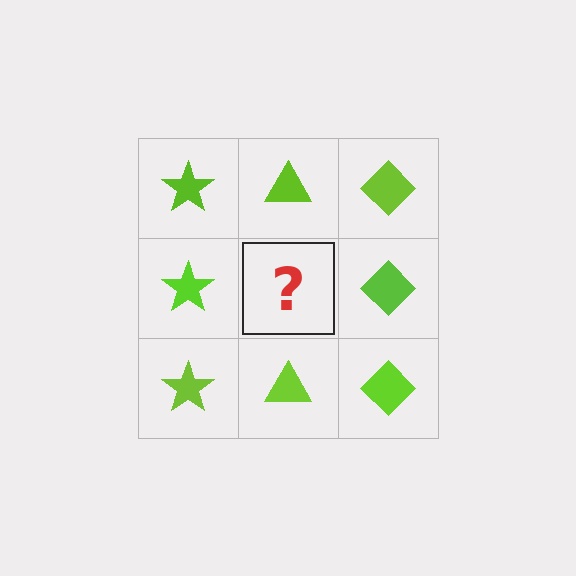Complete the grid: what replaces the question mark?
The question mark should be replaced with a lime triangle.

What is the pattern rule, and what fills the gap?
The rule is that each column has a consistent shape. The gap should be filled with a lime triangle.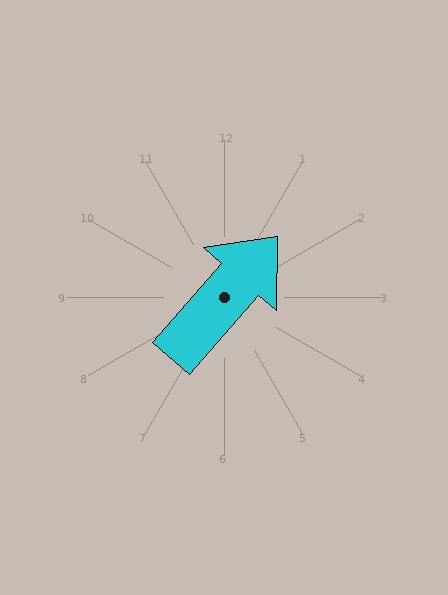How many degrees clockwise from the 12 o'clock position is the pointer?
Approximately 41 degrees.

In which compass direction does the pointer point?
Northeast.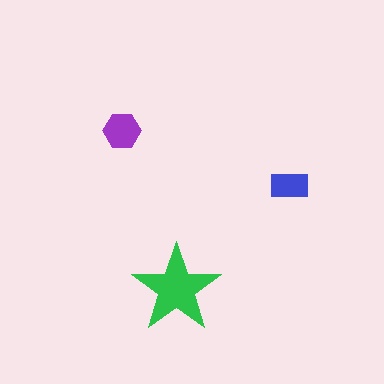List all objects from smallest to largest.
The blue rectangle, the purple hexagon, the green star.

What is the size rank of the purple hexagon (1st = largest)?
2nd.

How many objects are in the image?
There are 3 objects in the image.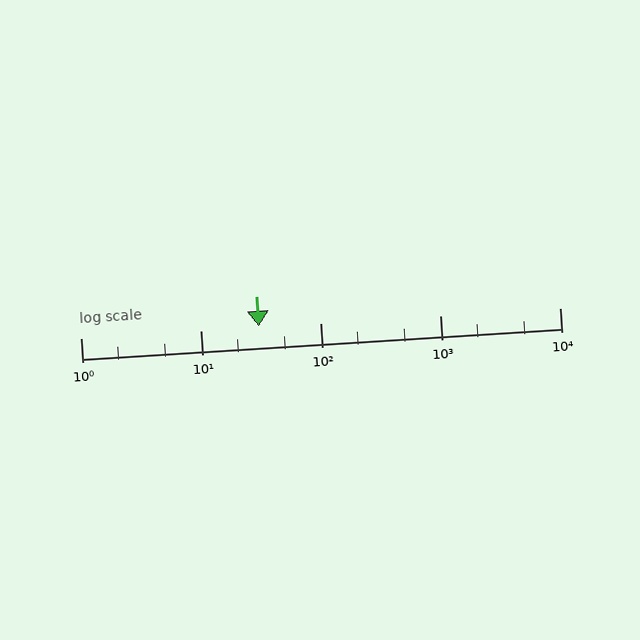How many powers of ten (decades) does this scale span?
The scale spans 4 decades, from 1 to 10000.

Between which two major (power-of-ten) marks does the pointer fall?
The pointer is between 10 and 100.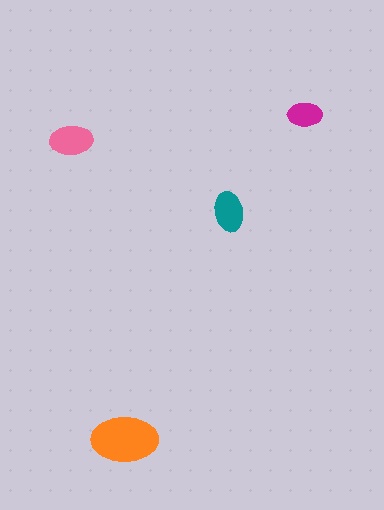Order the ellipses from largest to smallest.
the orange one, the pink one, the teal one, the magenta one.